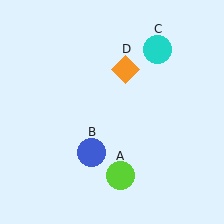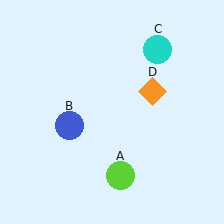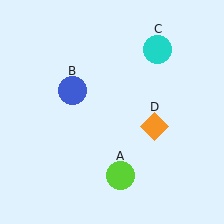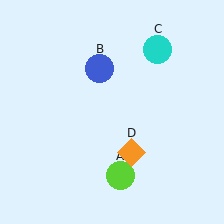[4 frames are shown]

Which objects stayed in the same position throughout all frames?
Lime circle (object A) and cyan circle (object C) remained stationary.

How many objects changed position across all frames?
2 objects changed position: blue circle (object B), orange diamond (object D).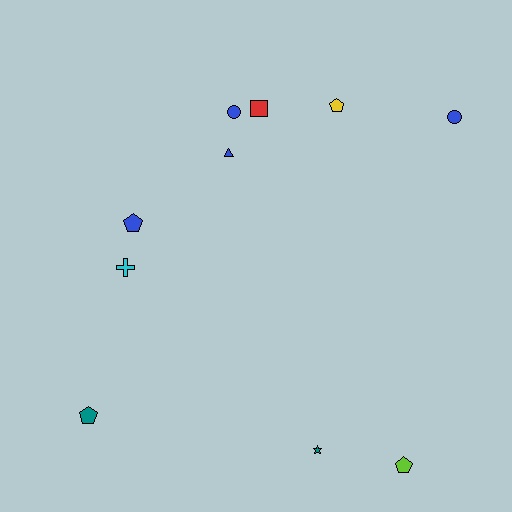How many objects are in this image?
There are 10 objects.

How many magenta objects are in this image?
There are no magenta objects.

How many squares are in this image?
There is 1 square.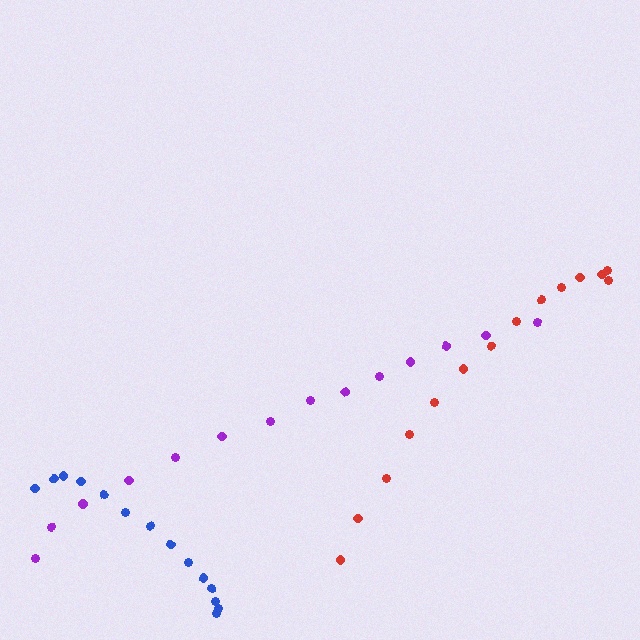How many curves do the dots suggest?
There are 3 distinct paths.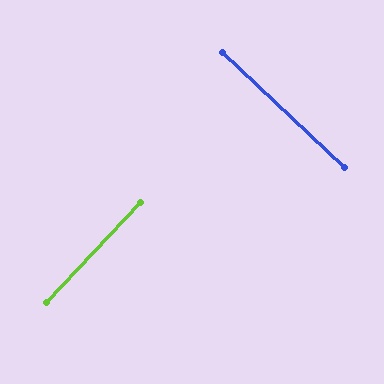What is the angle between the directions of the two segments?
Approximately 89 degrees.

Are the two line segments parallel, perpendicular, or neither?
Perpendicular — they meet at approximately 89°.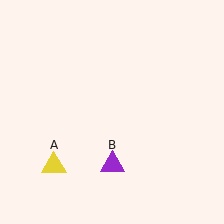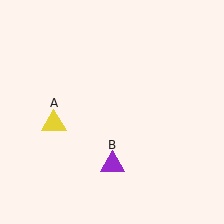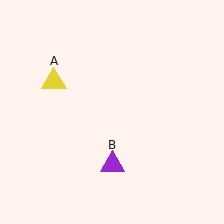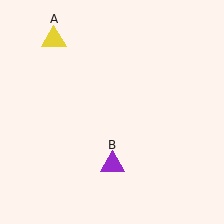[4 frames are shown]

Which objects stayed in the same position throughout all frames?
Purple triangle (object B) remained stationary.